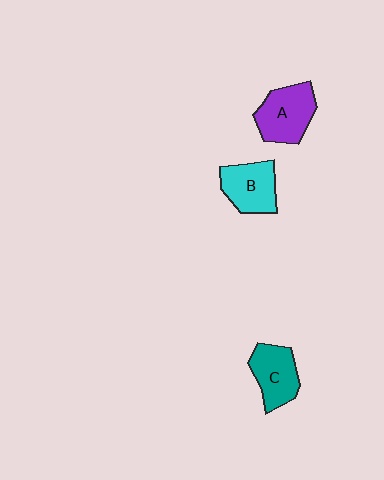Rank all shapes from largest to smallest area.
From largest to smallest: A (purple), B (cyan), C (teal).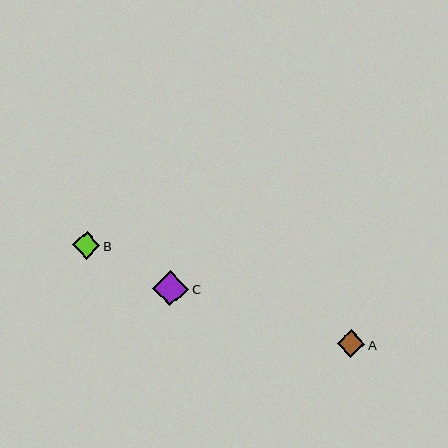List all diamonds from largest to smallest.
From largest to smallest: C, A, B.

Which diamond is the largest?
Diamond C is the largest with a size of approximately 36 pixels.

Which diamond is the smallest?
Diamond B is the smallest with a size of approximately 28 pixels.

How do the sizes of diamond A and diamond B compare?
Diamond A and diamond B are approximately the same size.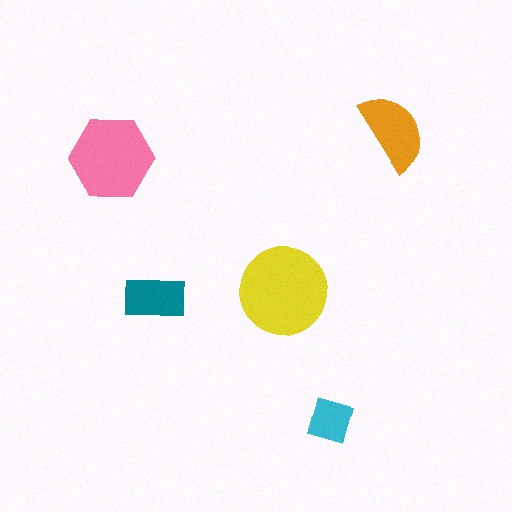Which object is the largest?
The yellow circle.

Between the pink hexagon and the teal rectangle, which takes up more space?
The pink hexagon.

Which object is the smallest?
The cyan square.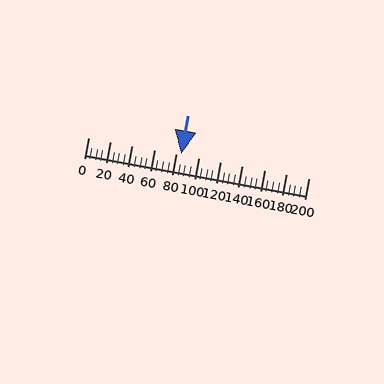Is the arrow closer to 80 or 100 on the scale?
The arrow is closer to 80.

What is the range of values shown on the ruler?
The ruler shows values from 0 to 200.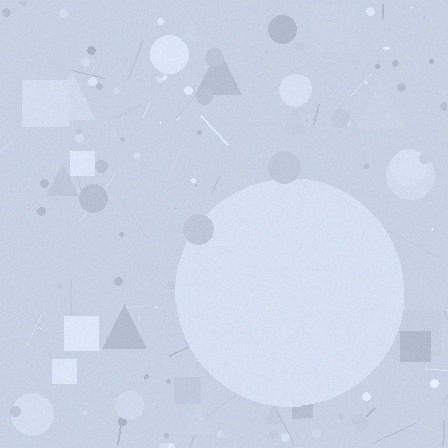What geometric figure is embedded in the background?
A circle is embedded in the background.